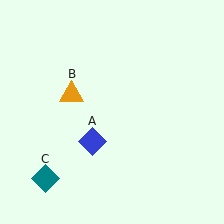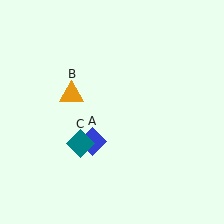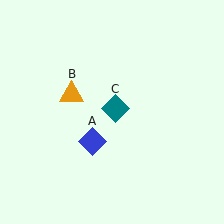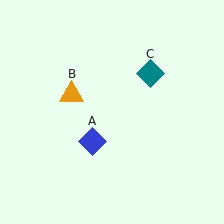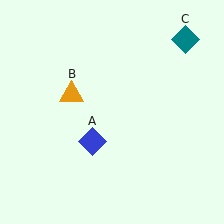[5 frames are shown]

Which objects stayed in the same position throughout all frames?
Blue diamond (object A) and orange triangle (object B) remained stationary.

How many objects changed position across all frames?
1 object changed position: teal diamond (object C).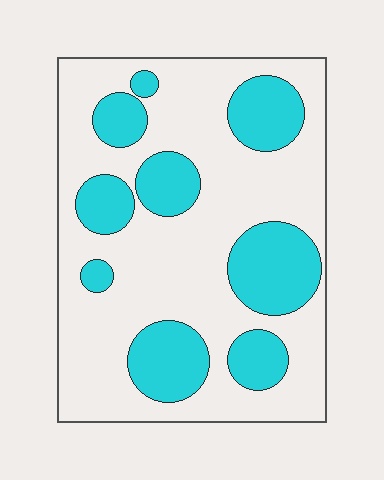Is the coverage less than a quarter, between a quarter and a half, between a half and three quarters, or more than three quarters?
Between a quarter and a half.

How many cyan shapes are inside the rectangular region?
9.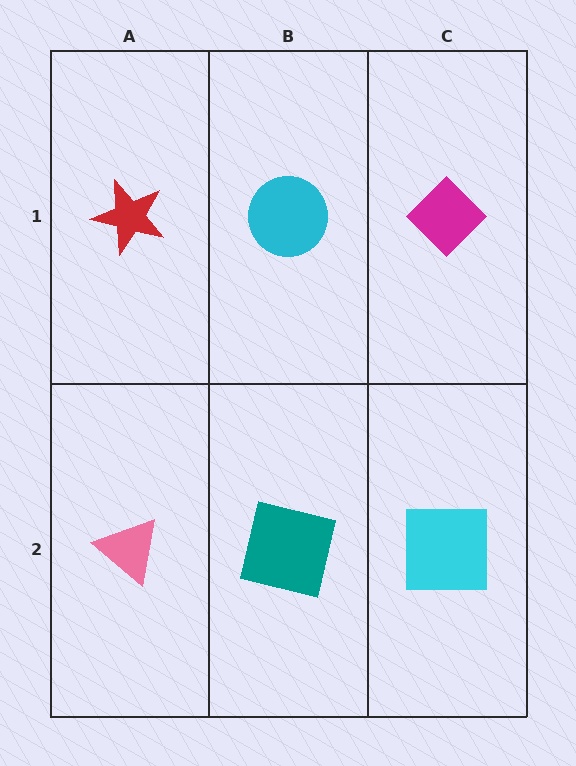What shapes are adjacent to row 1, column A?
A pink triangle (row 2, column A), a cyan circle (row 1, column B).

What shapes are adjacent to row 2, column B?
A cyan circle (row 1, column B), a pink triangle (row 2, column A), a cyan square (row 2, column C).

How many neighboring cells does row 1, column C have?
2.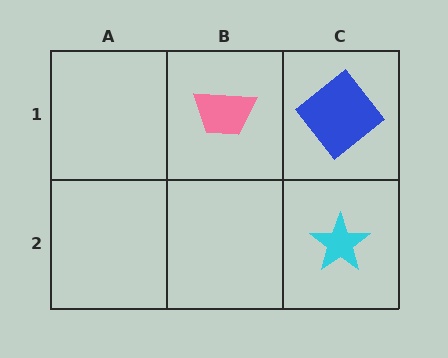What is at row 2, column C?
A cyan star.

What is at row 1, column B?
A pink trapezoid.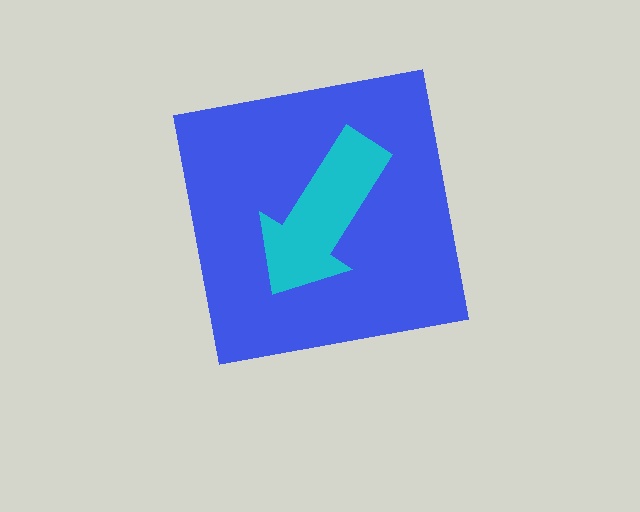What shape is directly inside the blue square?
The cyan arrow.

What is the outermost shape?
The blue square.